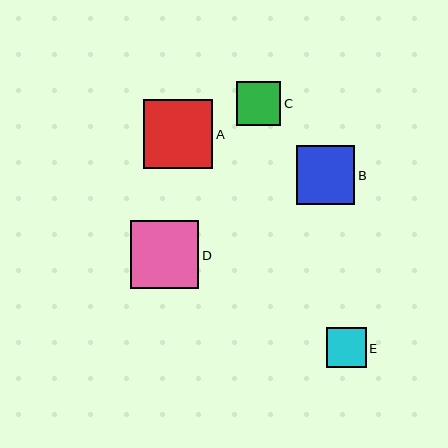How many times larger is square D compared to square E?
Square D is approximately 1.7 times the size of square E.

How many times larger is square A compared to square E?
Square A is approximately 1.7 times the size of square E.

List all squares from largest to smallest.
From largest to smallest: A, D, B, C, E.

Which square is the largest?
Square A is the largest with a size of approximately 69 pixels.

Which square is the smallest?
Square E is the smallest with a size of approximately 40 pixels.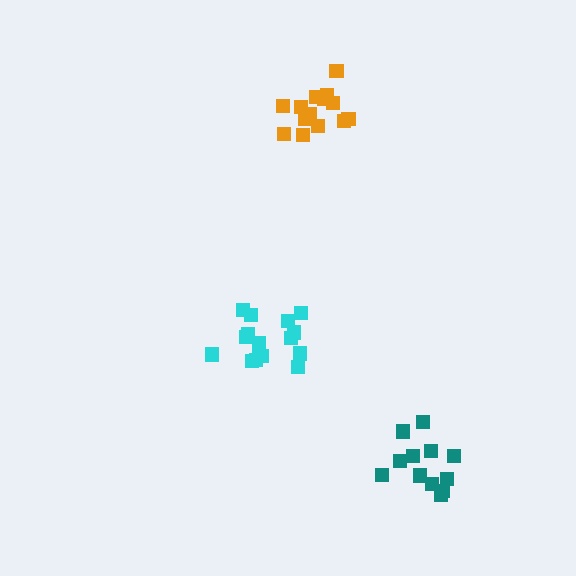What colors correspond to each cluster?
The clusters are colored: teal, cyan, orange.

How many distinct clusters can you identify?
There are 3 distinct clusters.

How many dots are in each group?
Group 1: 12 dots, Group 2: 16 dots, Group 3: 14 dots (42 total).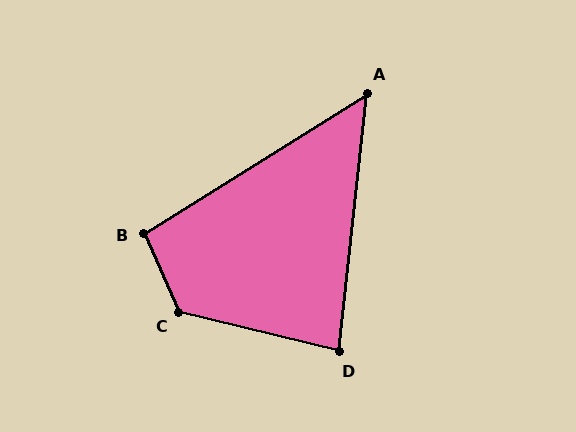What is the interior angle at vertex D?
Approximately 82 degrees (acute).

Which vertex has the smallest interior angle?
A, at approximately 52 degrees.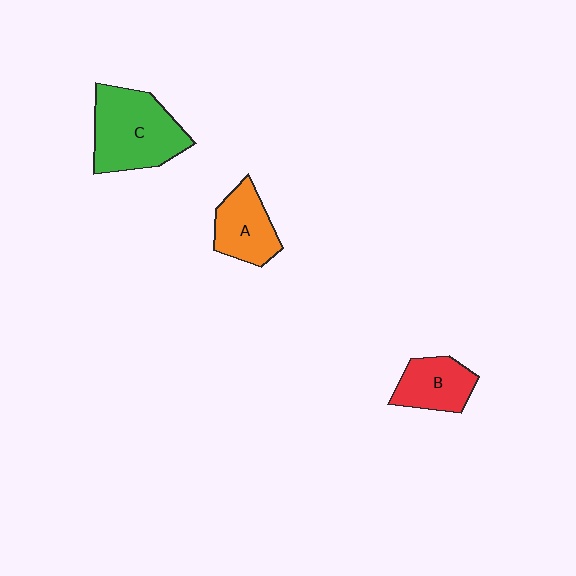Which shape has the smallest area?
Shape B (red).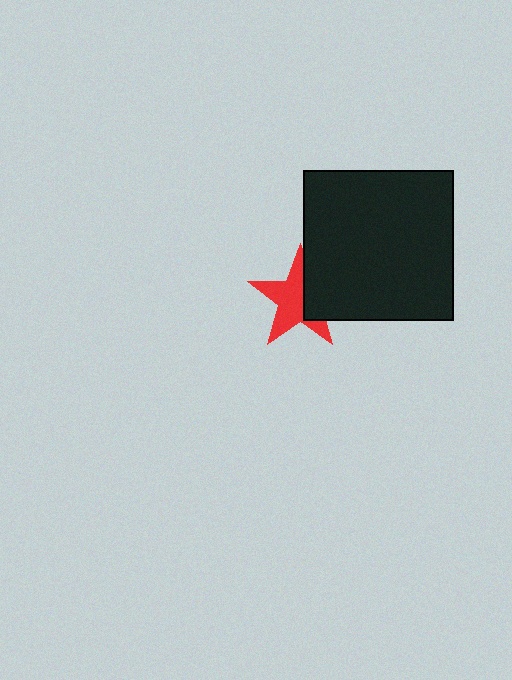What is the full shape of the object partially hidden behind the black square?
The partially hidden object is a red star.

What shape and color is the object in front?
The object in front is a black square.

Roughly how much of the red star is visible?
Most of it is visible (roughly 65%).